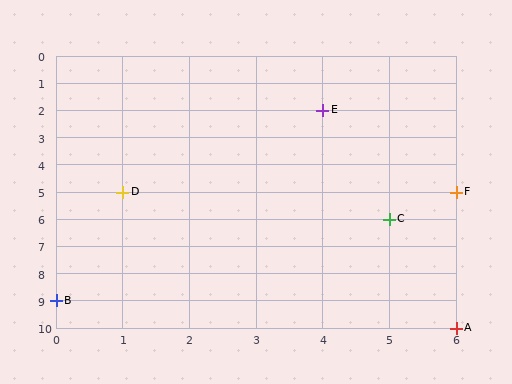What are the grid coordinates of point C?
Point C is at grid coordinates (5, 6).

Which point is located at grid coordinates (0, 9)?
Point B is at (0, 9).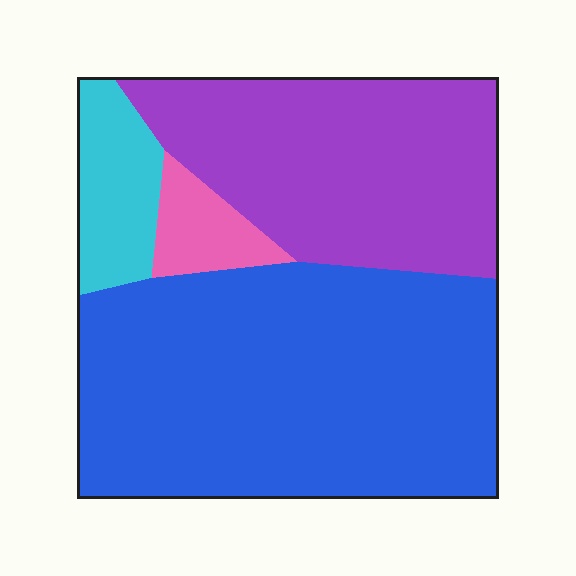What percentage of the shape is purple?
Purple covers about 35% of the shape.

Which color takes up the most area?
Blue, at roughly 55%.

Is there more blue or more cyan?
Blue.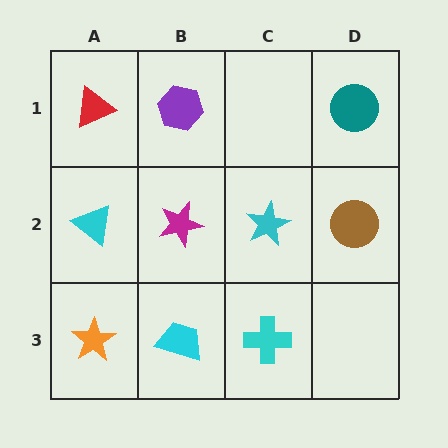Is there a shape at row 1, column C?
No, that cell is empty.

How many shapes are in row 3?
3 shapes.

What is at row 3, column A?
An orange star.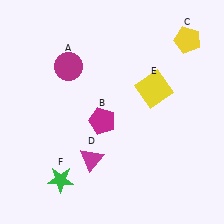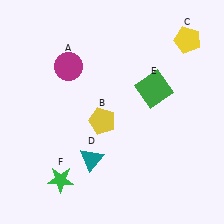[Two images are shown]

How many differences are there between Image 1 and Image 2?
There are 3 differences between the two images.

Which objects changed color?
B changed from magenta to yellow. D changed from magenta to teal. E changed from yellow to green.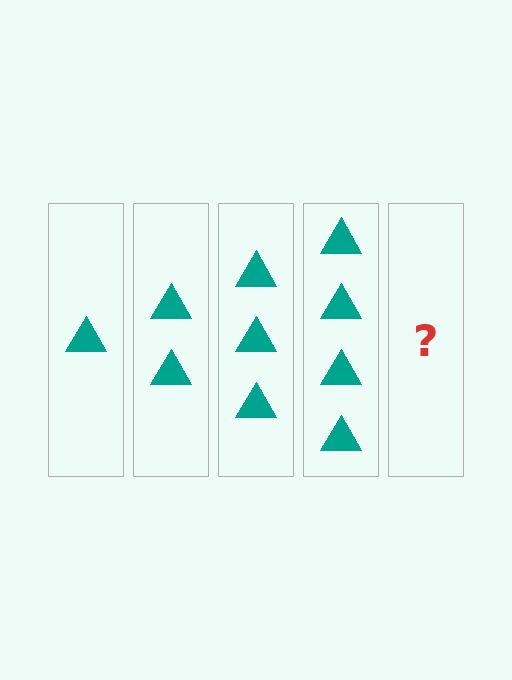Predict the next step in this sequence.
The next step is 5 triangles.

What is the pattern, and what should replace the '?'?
The pattern is that each step adds one more triangle. The '?' should be 5 triangles.